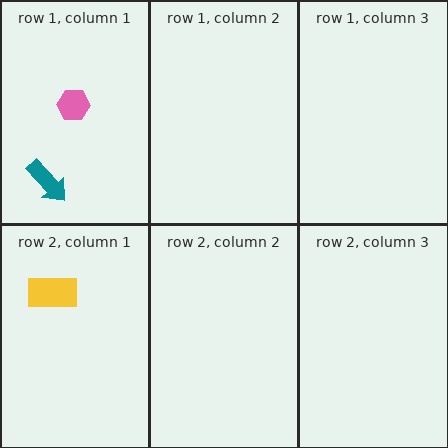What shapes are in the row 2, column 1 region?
The yellow rectangle.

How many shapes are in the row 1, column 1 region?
2.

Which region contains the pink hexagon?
The row 1, column 1 region.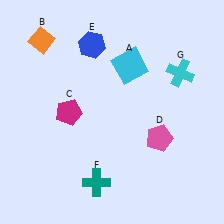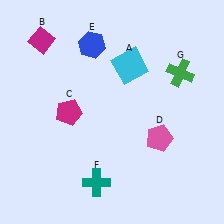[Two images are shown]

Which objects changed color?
B changed from orange to magenta. G changed from cyan to green.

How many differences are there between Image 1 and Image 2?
There are 2 differences between the two images.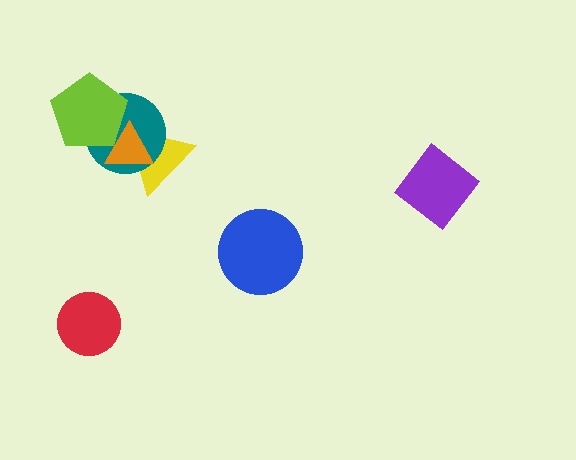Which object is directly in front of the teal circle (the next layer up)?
The orange triangle is directly in front of the teal circle.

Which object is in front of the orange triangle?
The lime pentagon is in front of the orange triangle.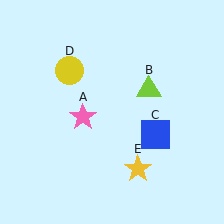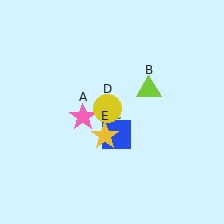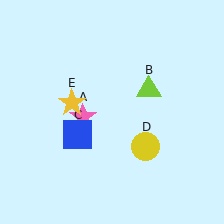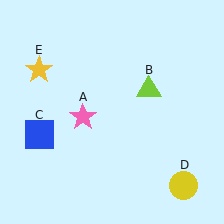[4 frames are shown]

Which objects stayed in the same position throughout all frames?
Pink star (object A) and lime triangle (object B) remained stationary.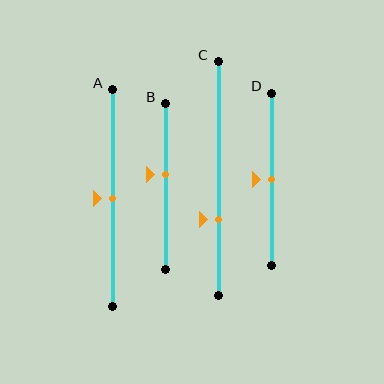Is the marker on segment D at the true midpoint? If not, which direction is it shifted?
Yes, the marker on segment D is at the true midpoint.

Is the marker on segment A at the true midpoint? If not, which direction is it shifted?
Yes, the marker on segment A is at the true midpoint.